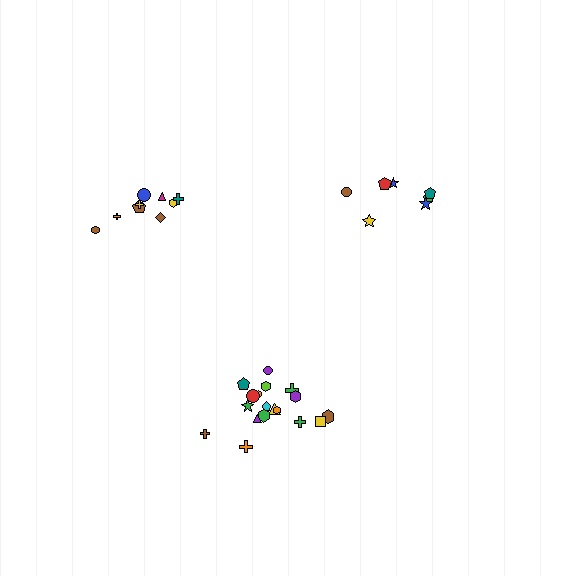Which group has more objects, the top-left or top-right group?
The top-left group.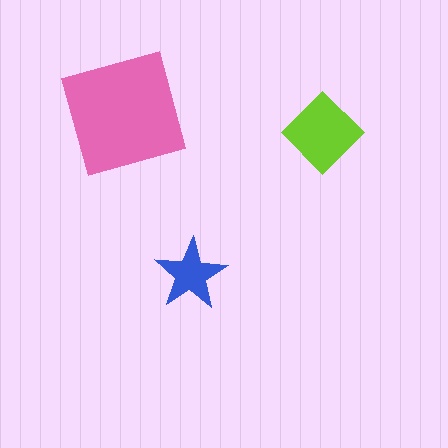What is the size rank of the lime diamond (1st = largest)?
2nd.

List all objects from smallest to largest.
The blue star, the lime diamond, the pink square.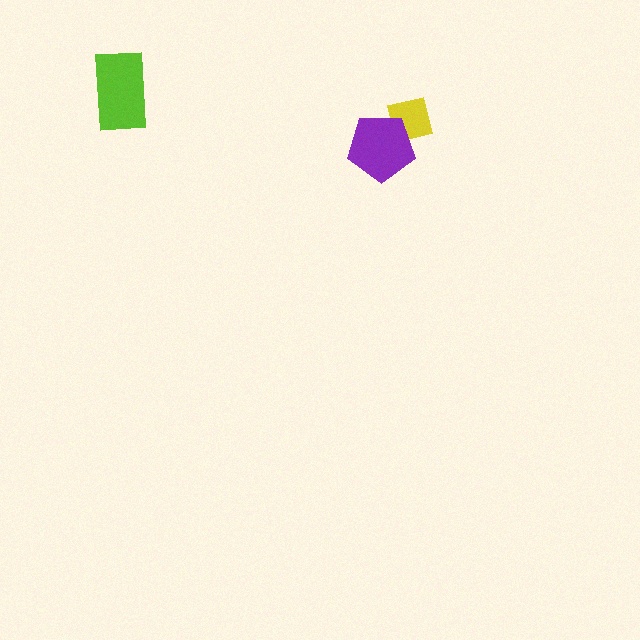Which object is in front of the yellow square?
The purple pentagon is in front of the yellow square.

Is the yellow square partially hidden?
Yes, it is partially covered by another shape.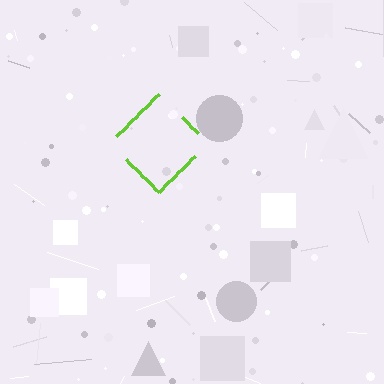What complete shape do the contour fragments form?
The contour fragments form a diamond.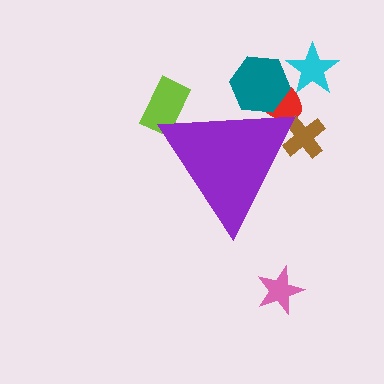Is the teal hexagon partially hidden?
Yes, the teal hexagon is partially hidden behind the purple triangle.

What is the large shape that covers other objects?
A purple triangle.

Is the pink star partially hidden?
No, the pink star is fully visible.